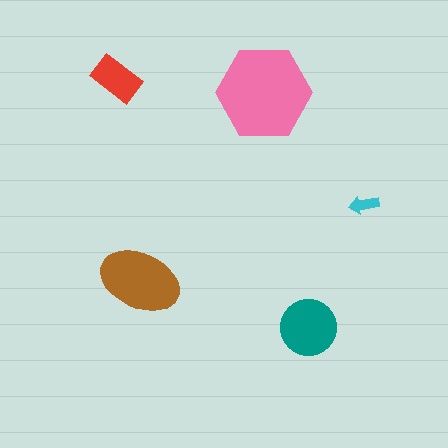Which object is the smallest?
The cyan arrow.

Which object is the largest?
The pink hexagon.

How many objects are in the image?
There are 5 objects in the image.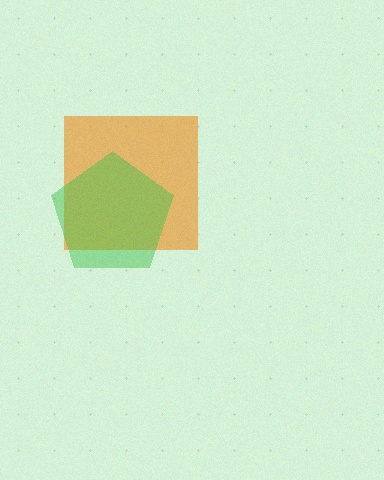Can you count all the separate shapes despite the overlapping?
Yes, there are 2 separate shapes.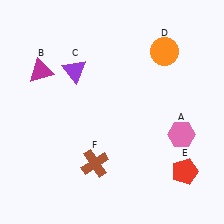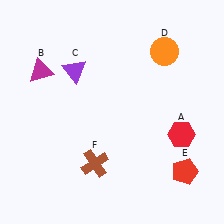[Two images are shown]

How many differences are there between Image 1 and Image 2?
There is 1 difference between the two images.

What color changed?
The hexagon (A) changed from pink in Image 1 to red in Image 2.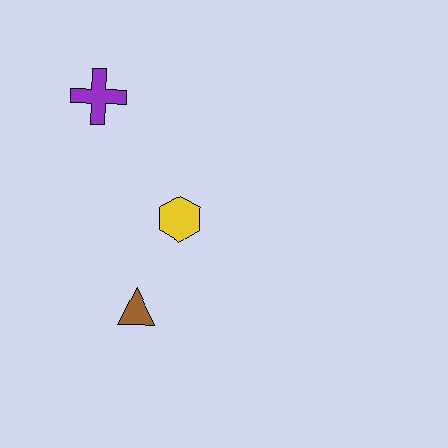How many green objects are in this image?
There are no green objects.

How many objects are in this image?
There are 3 objects.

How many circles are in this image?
There are no circles.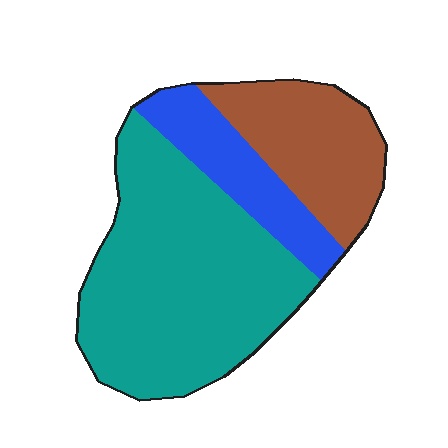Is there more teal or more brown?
Teal.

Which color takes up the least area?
Blue, at roughly 15%.